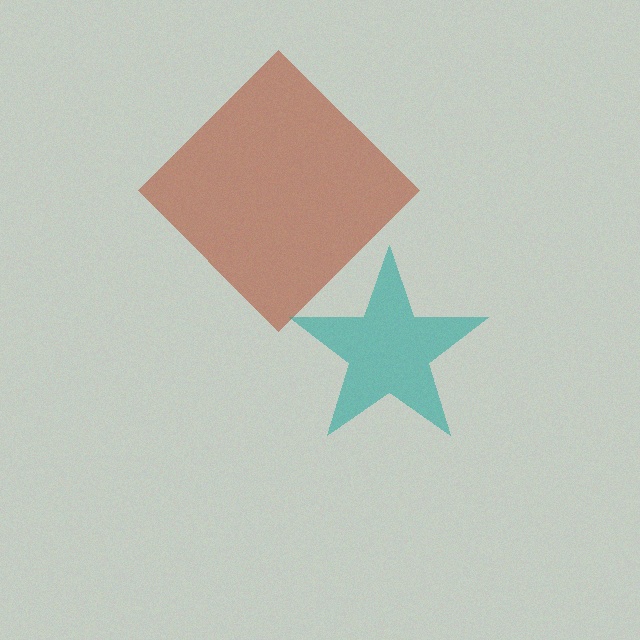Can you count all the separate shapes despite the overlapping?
Yes, there are 2 separate shapes.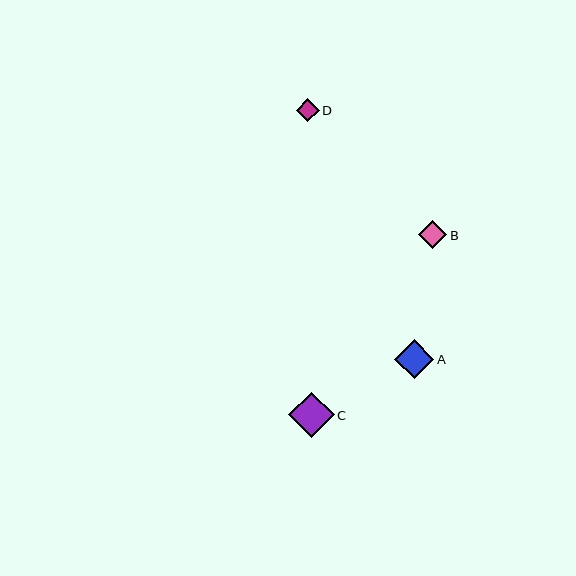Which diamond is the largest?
Diamond C is the largest with a size of approximately 46 pixels.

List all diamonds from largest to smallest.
From largest to smallest: C, A, B, D.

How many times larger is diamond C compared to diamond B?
Diamond C is approximately 1.6 times the size of diamond B.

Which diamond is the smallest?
Diamond D is the smallest with a size of approximately 23 pixels.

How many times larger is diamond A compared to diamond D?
Diamond A is approximately 1.7 times the size of diamond D.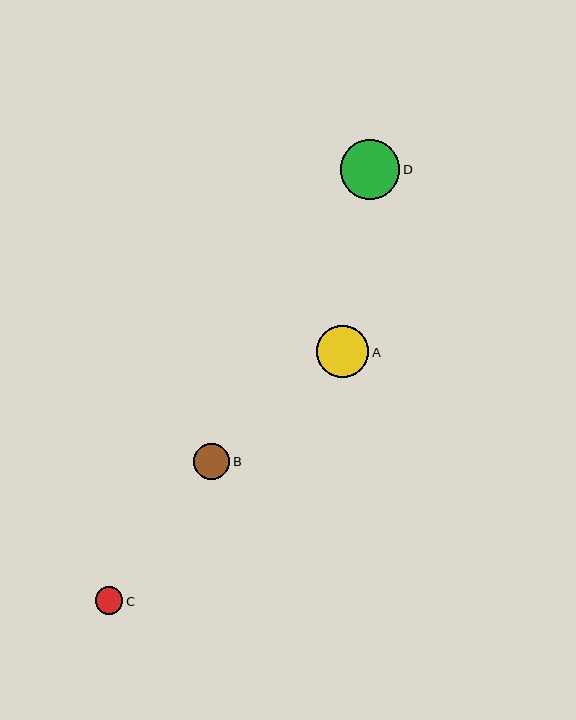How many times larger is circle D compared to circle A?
Circle D is approximately 1.1 times the size of circle A.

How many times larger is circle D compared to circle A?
Circle D is approximately 1.1 times the size of circle A.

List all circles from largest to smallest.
From largest to smallest: D, A, B, C.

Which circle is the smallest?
Circle C is the smallest with a size of approximately 28 pixels.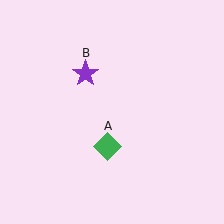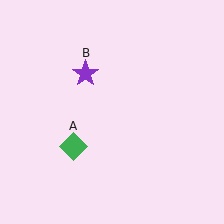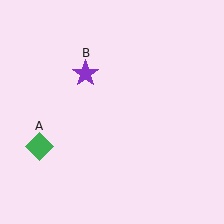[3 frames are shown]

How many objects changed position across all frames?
1 object changed position: green diamond (object A).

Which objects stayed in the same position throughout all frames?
Purple star (object B) remained stationary.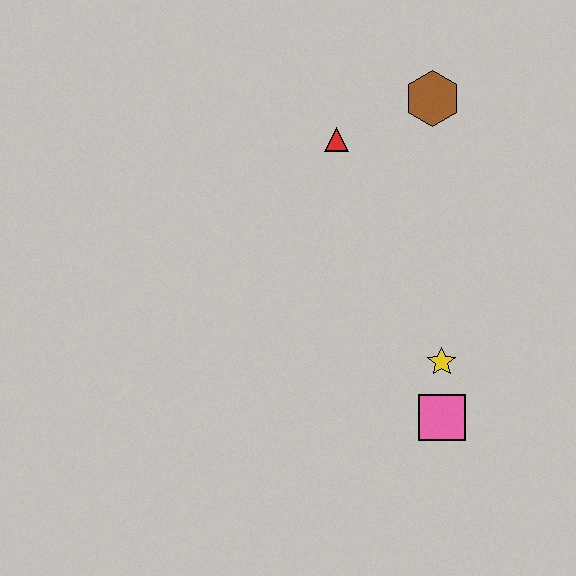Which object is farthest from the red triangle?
The pink square is farthest from the red triangle.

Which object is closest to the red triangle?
The brown hexagon is closest to the red triangle.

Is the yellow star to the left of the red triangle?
No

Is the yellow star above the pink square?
Yes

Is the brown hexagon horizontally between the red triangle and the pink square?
Yes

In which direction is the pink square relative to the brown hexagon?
The pink square is below the brown hexagon.